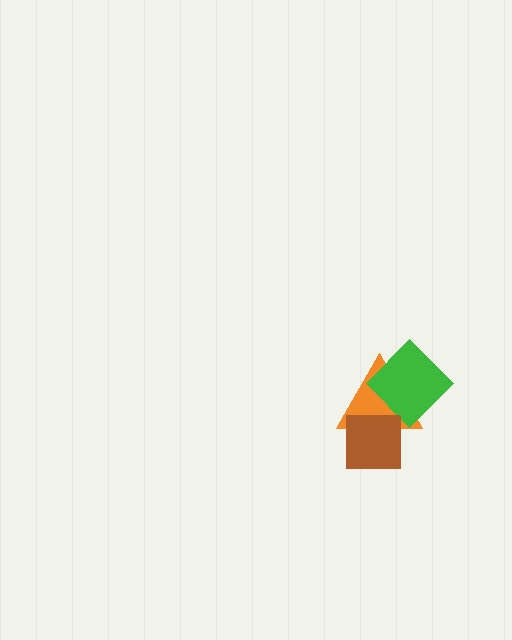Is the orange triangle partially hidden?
Yes, it is partially covered by another shape.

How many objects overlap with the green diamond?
1 object overlaps with the green diamond.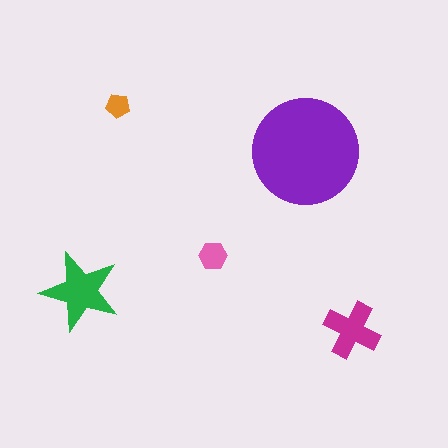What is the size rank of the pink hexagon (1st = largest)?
4th.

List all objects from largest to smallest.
The purple circle, the green star, the magenta cross, the pink hexagon, the orange pentagon.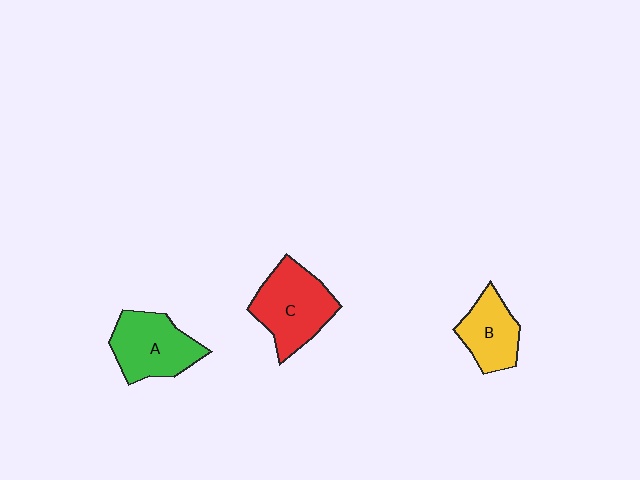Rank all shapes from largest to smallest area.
From largest to smallest: C (red), A (green), B (yellow).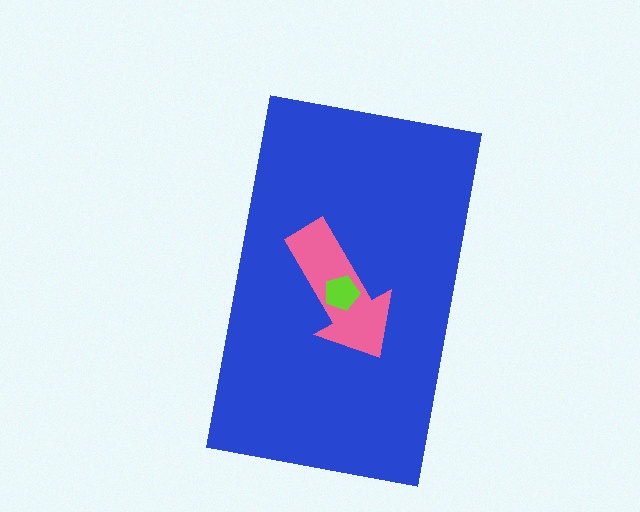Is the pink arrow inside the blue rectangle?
Yes.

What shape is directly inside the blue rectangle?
The pink arrow.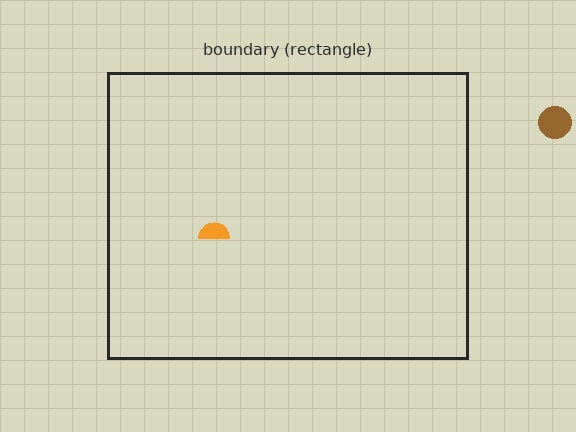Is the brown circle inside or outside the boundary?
Outside.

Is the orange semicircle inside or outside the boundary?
Inside.